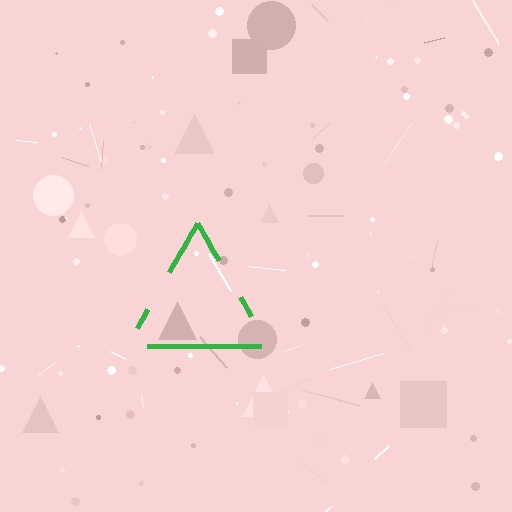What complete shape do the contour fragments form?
The contour fragments form a triangle.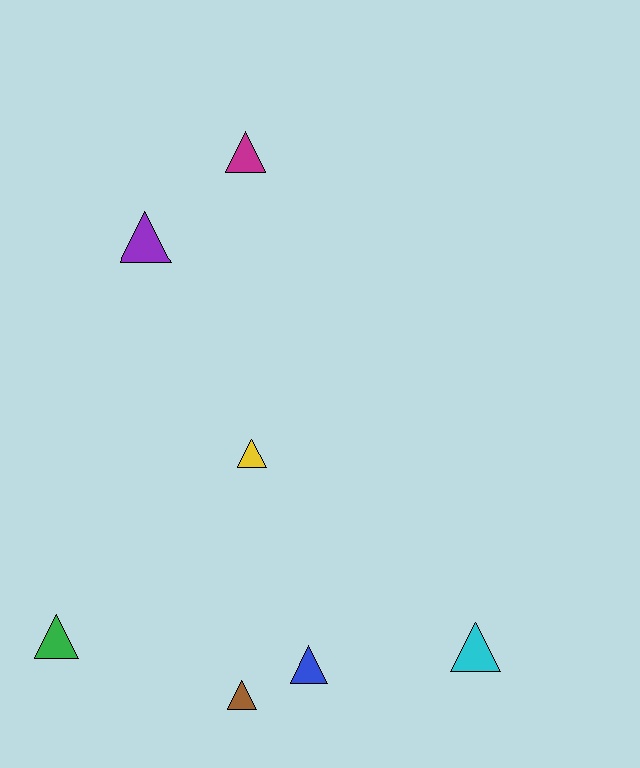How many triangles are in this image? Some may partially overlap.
There are 7 triangles.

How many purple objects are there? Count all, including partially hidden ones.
There is 1 purple object.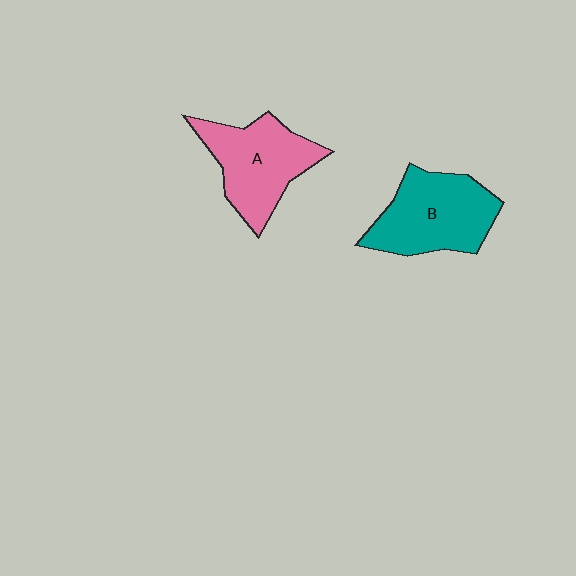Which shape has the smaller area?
Shape A (pink).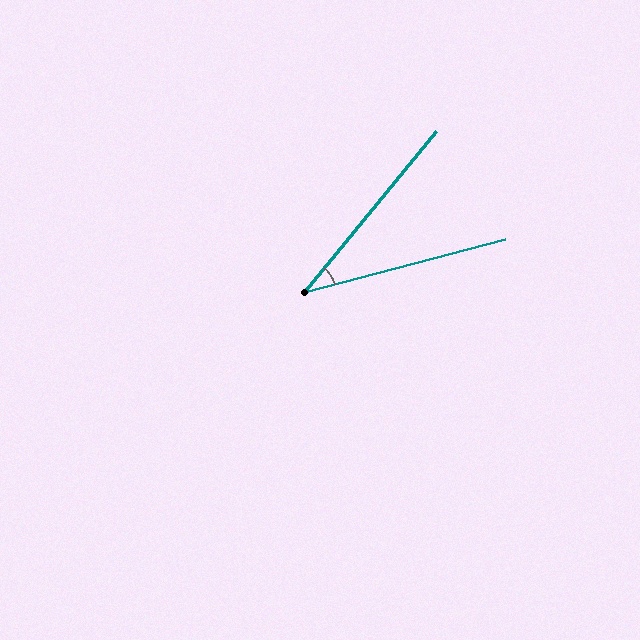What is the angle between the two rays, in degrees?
Approximately 36 degrees.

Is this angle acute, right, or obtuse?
It is acute.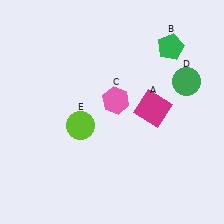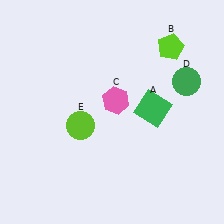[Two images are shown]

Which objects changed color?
A changed from magenta to green. B changed from green to lime.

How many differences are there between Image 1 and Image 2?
There are 2 differences between the two images.